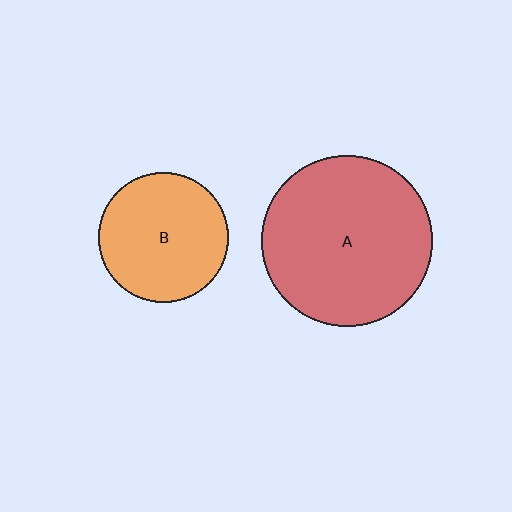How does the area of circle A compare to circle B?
Approximately 1.7 times.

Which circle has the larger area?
Circle A (red).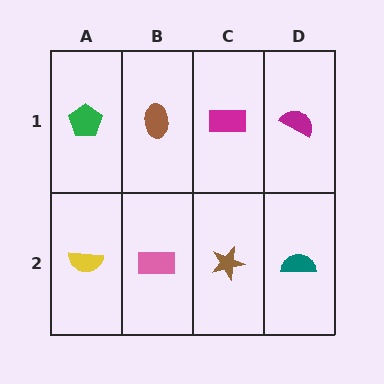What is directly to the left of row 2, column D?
A brown star.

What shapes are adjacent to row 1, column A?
A yellow semicircle (row 2, column A), a brown ellipse (row 1, column B).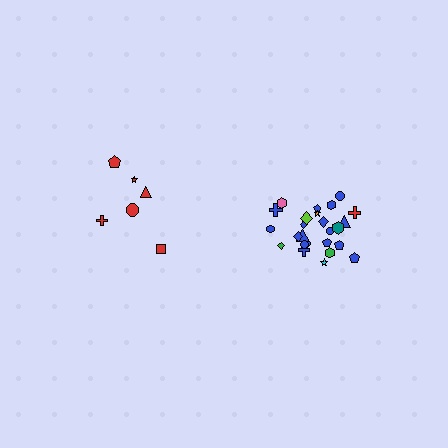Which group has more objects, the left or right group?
The right group.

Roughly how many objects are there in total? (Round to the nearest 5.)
Roughly 30 objects in total.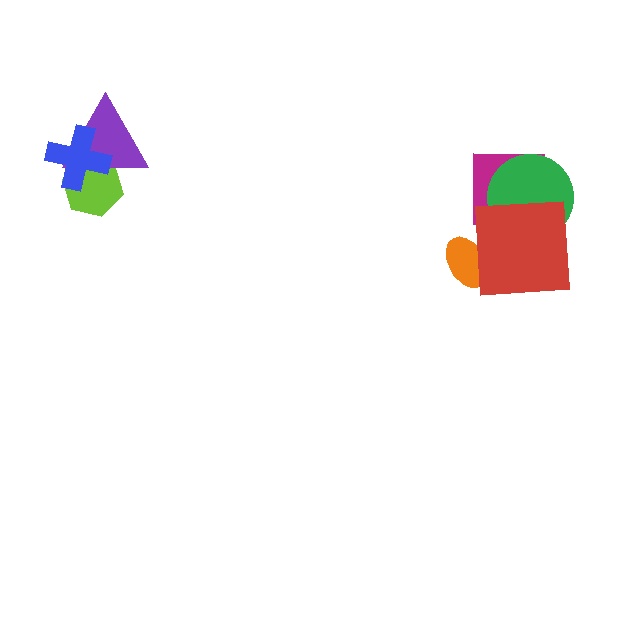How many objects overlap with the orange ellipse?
1 object overlaps with the orange ellipse.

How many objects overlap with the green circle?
2 objects overlap with the green circle.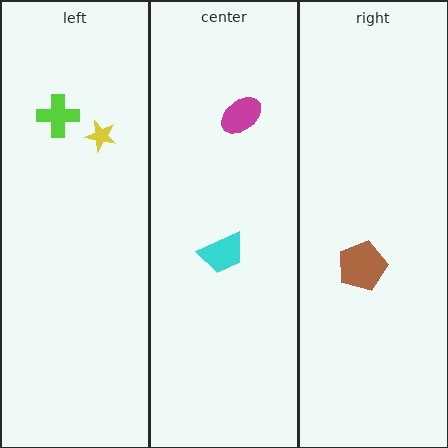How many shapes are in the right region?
1.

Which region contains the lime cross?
The left region.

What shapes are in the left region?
The yellow star, the lime cross.